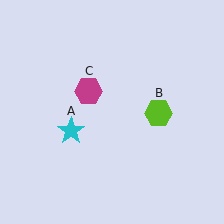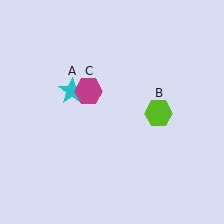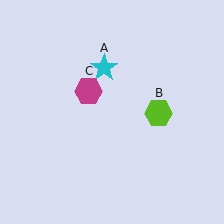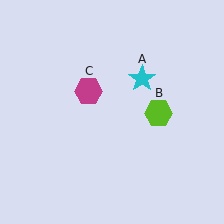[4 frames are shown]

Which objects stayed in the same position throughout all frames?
Lime hexagon (object B) and magenta hexagon (object C) remained stationary.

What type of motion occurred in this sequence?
The cyan star (object A) rotated clockwise around the center of the scene.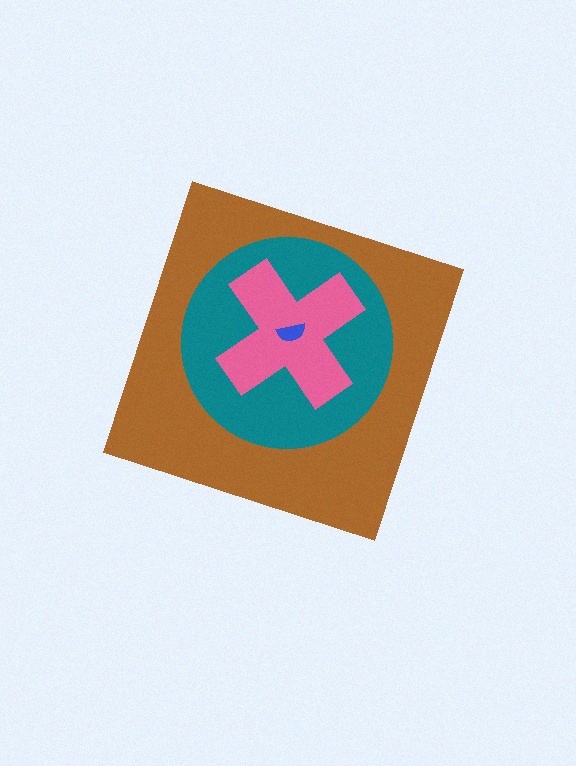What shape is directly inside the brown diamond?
The teal circle.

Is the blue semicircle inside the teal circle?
Yes.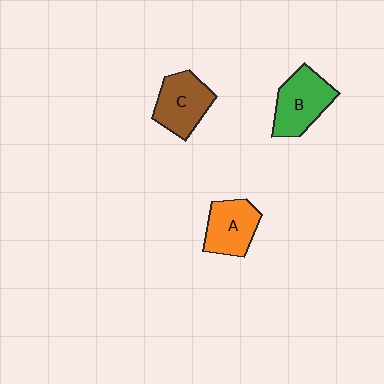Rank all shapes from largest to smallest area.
From largest to smallest: B (green), C (brown), A (orange).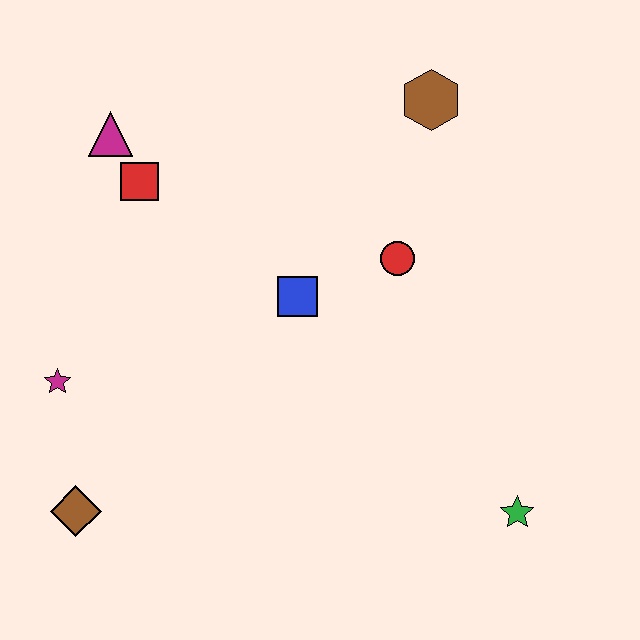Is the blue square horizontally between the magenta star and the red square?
No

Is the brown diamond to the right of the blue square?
No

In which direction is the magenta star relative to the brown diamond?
The magenta star is above the brown diamond.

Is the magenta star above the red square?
No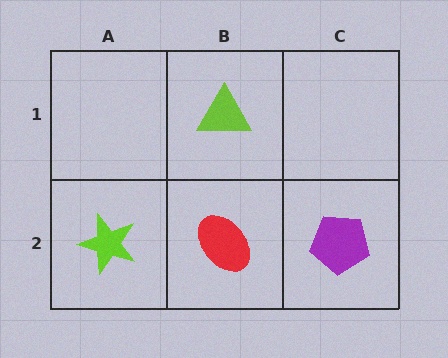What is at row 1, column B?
A lime triangle.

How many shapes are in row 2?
3 shapes.